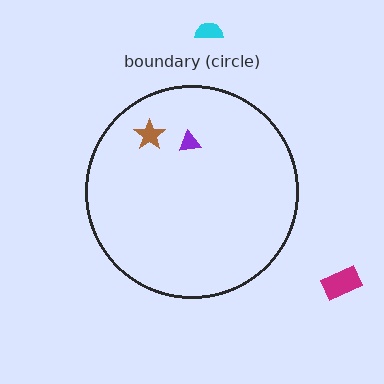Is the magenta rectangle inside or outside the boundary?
Outside.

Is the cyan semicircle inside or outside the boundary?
Outside.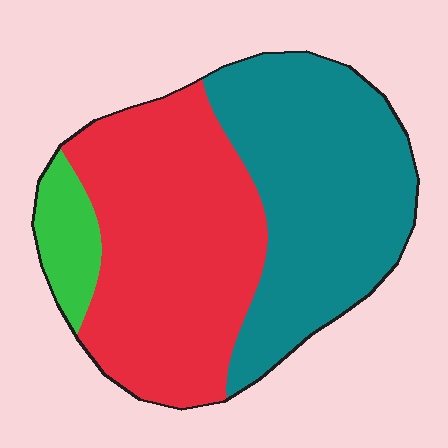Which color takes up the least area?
Green, at roughly 10%.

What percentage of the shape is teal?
Teal takes up between a third and a half of the shape.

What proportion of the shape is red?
Red covers about 45% of the shape.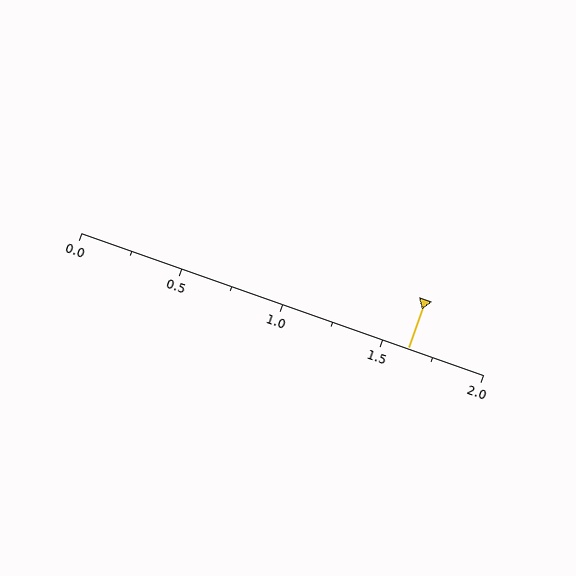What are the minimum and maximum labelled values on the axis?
The axis runs from 0.0 to 2.0.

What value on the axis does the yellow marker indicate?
The marker indicates approximately 1.62.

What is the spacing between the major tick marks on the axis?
The major ticks are spaced 0.5 apart.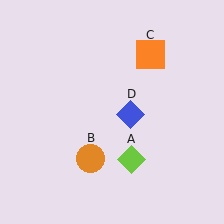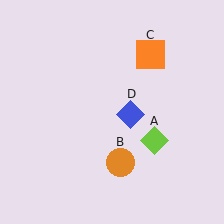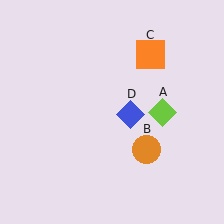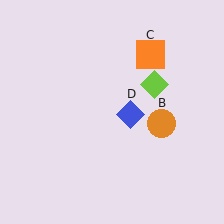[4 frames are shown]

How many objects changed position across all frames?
2 objects changed position: lime diamond (object A), orange circle (object B).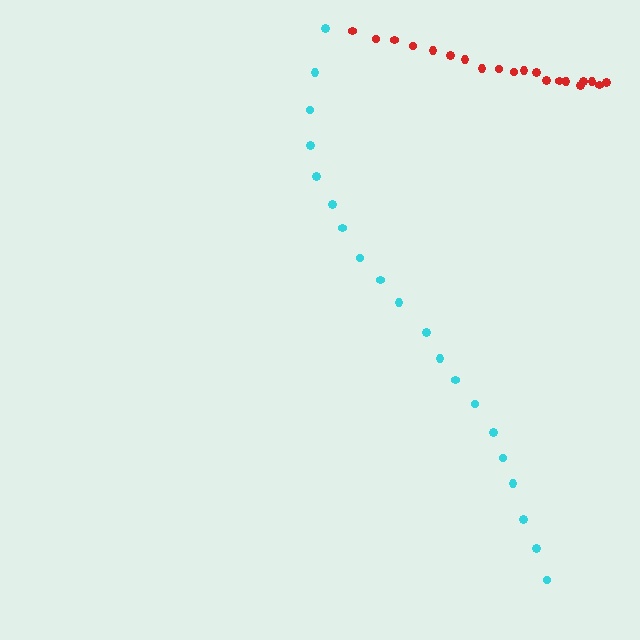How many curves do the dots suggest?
There are 2 distinct paths.